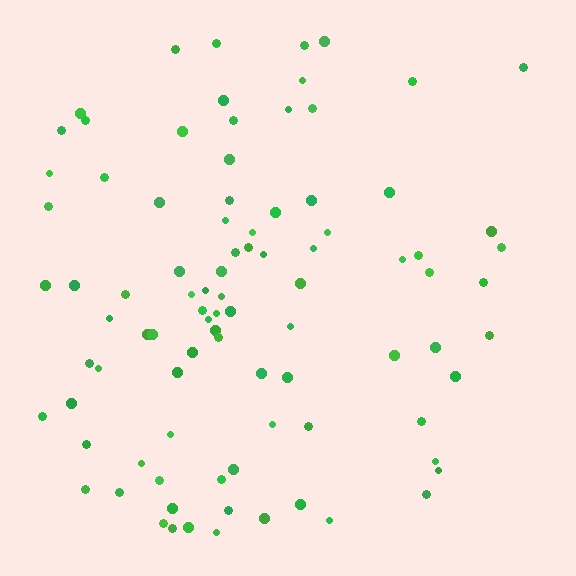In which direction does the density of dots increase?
From right to left, with the left side densest.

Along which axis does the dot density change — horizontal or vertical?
Horizontal.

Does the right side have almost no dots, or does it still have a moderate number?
Still a moderate number, just noticeably fewer than the left.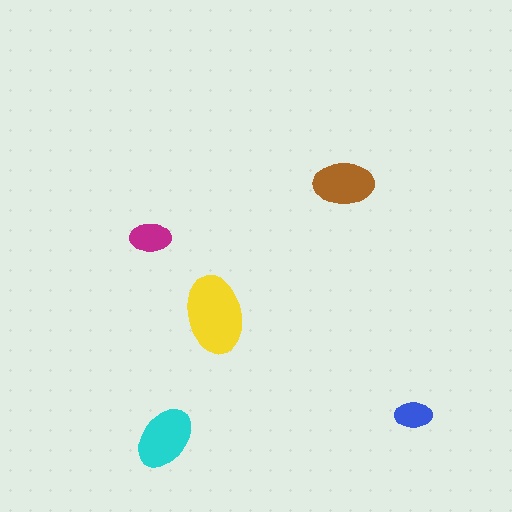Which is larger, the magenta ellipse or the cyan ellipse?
The cyan one.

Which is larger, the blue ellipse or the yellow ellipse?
The yellow one.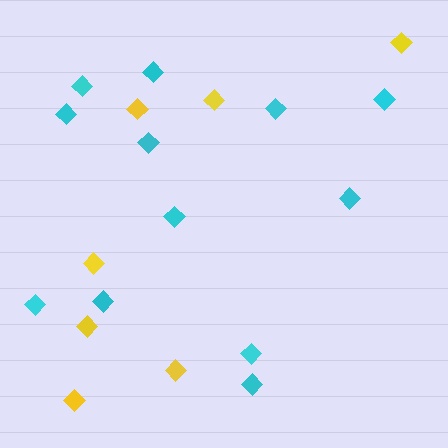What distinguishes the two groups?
There are 2 groups: one group of yellow diamonds (7) and one group of cyan diamonds (12).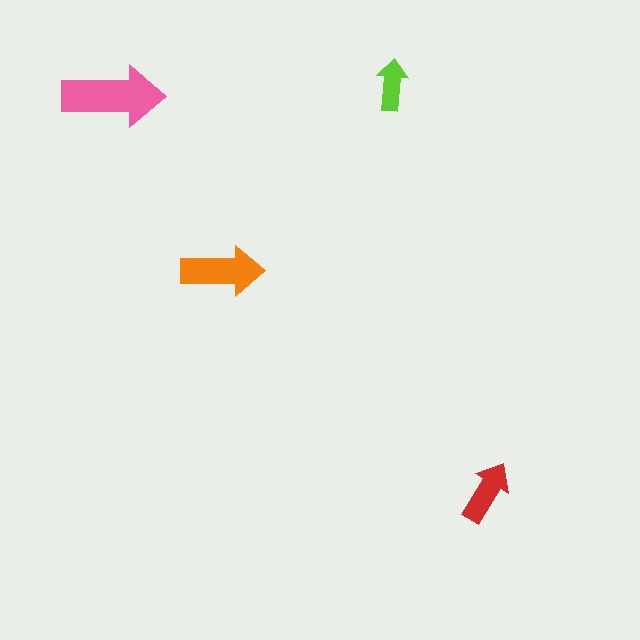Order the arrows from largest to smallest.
the pink one, the orange one, the red one, the lime one.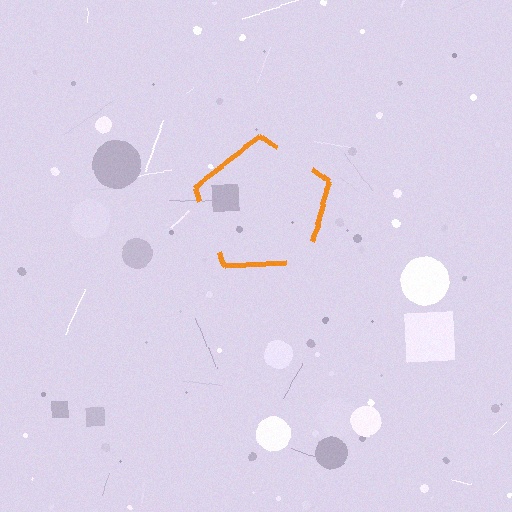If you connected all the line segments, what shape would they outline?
They would outline a pentagon.